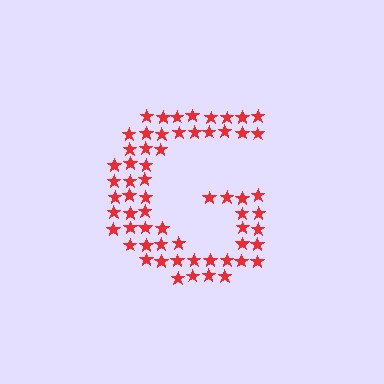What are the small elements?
The small elements are stars.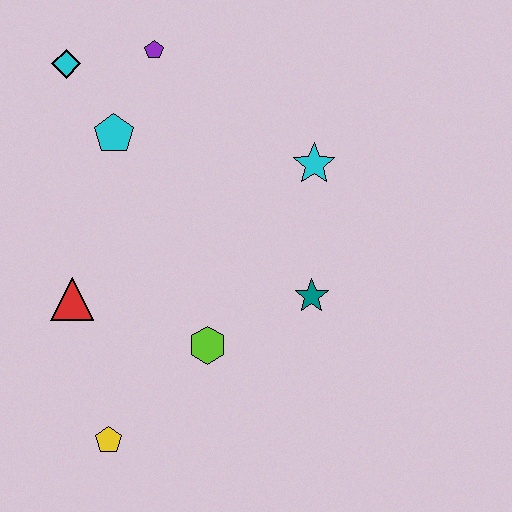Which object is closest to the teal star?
The lime hexagon is closest to the teal star.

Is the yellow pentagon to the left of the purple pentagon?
Yes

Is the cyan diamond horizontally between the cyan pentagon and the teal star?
No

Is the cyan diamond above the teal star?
Yes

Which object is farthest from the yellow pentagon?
The purple pentagon is farthest from the yellow pentagon.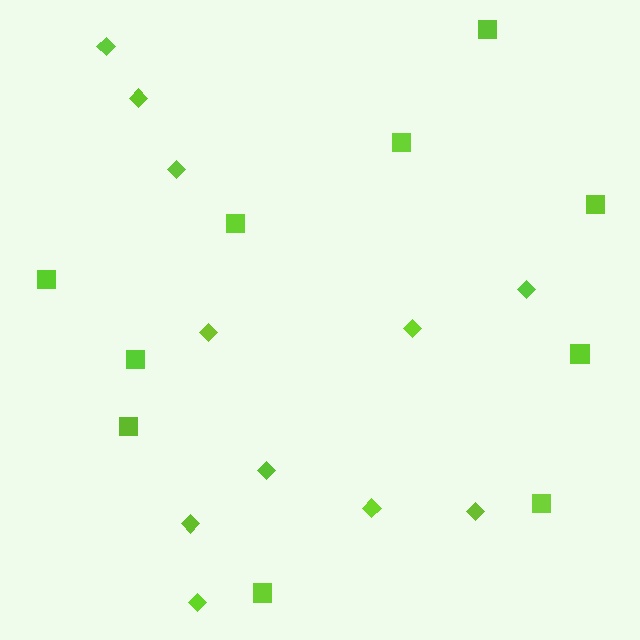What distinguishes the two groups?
There are 2 groups: one group of diamonds (11) and one group of squares (10).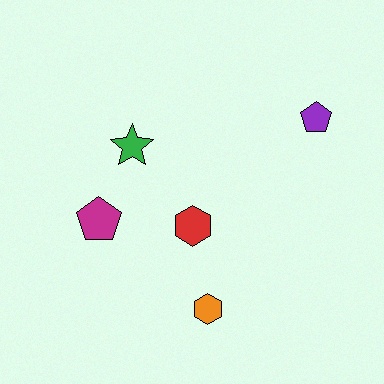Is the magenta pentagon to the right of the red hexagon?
No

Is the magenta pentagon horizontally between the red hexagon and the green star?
No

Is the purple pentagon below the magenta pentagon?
No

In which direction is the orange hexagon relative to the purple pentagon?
The orange hexagon is below the purple pentagon.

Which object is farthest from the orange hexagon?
The purple pentagon is farthest from the orange hexagon.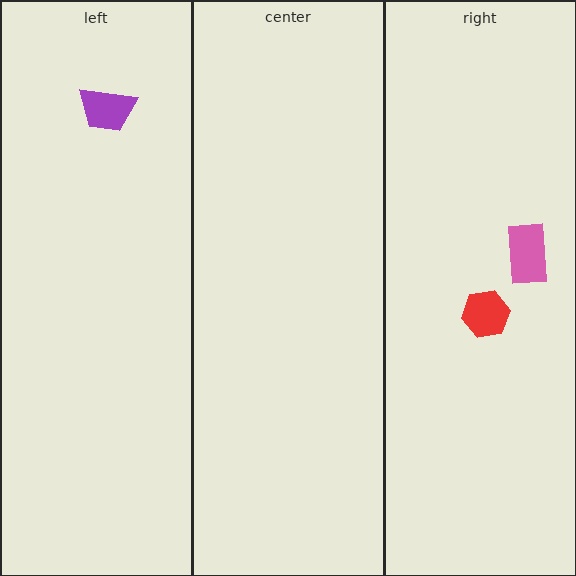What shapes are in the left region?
The purple trapezoid.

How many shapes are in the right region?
2.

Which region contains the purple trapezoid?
The left region.